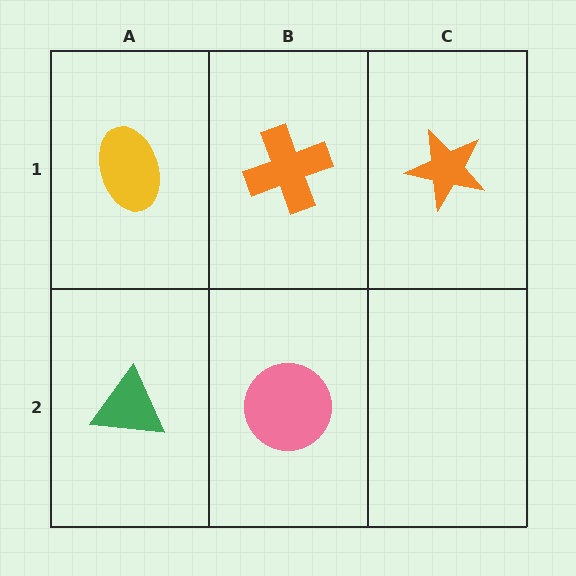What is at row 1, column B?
An orange cross.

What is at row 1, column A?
A yellow ellipse.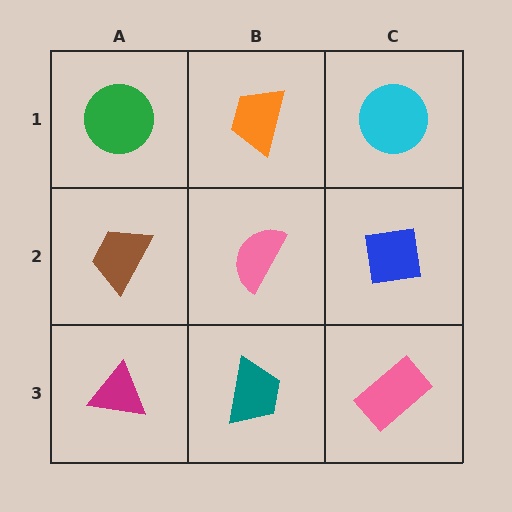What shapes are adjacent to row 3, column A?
A brown trapezoid (row 2, column A), a teal trapezoid (row 3, column B).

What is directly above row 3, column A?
A brown trapezoid.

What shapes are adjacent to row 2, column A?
A green circle (row 1, column A), a magenta triangle (row 3, column A), a pink semicircle (row 2, column B).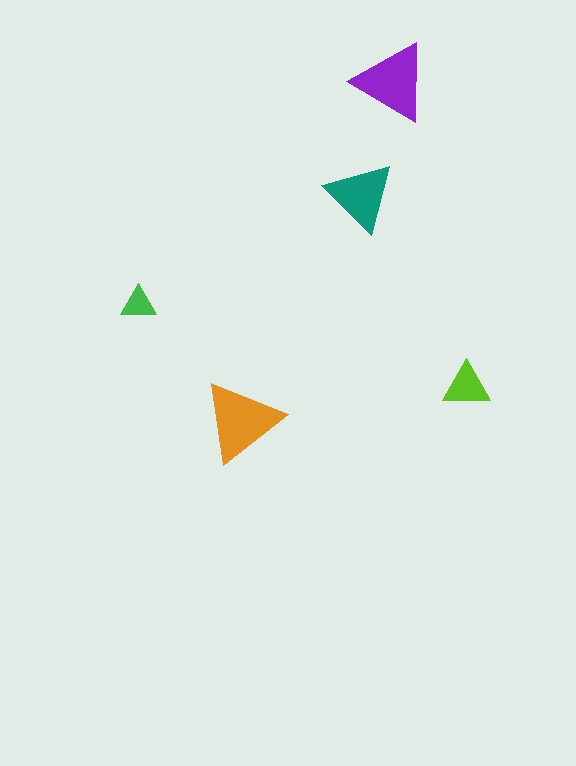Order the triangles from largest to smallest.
the orange one, the purple one, the teal one, the lime one, the green one.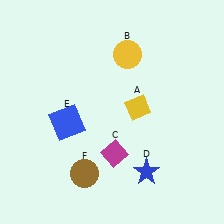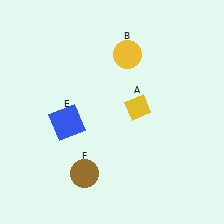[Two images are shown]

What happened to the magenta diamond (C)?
The magenta diamond (C) was removed in Image 2. It was in the bottom-right area of Image 1.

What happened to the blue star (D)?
The blue star (D) was removed in Image 2. It was in the bottom-right area of Image 1.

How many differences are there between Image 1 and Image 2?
There are 2 differences between the two images.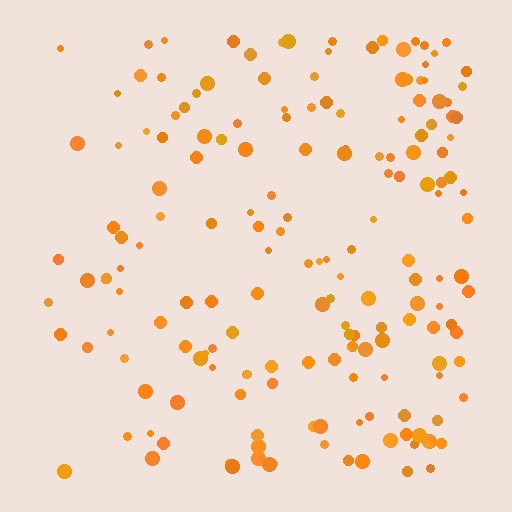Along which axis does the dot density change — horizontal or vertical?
Horizontal.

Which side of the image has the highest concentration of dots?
The right.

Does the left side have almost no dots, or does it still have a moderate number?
Still a moderate number, just noticeably fewer than the right.